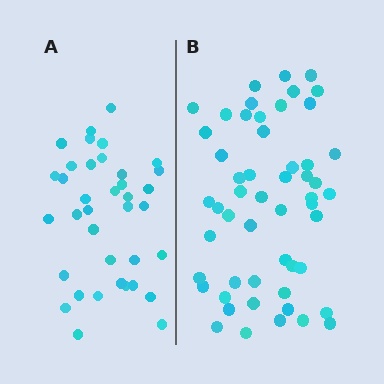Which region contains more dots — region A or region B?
Region B (the right region) has more dots.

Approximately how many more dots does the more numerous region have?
Region B has approximately 15 more dots than region A.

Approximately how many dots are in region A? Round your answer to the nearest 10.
About 40 dots. (The exact count is 37, which rounds to 40.)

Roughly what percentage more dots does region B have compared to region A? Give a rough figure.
About 45% more.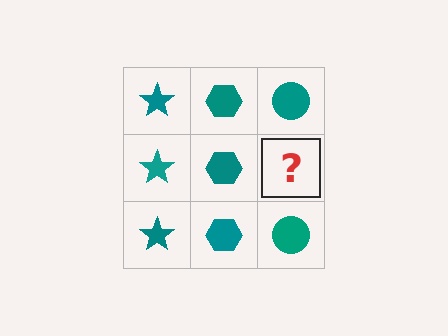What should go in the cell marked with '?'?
The missing cell should contain a teal circle.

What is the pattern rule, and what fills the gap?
The rule is that each column has a consistent shape. The gap should be filled with a teal circle.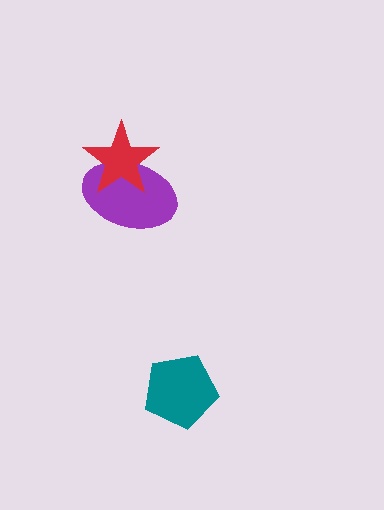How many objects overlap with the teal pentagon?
0 objects overlap with the teal pentagon.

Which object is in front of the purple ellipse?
The red star is in front of the purple ellipse.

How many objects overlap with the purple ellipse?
1 object overlaps with the purple ellipse.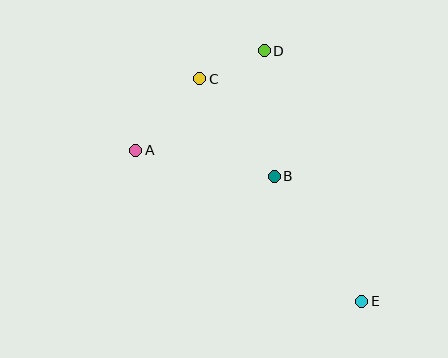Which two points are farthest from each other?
Points C and E are farthest from each other.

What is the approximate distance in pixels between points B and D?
The distance between B and D is approximately 126 pixels.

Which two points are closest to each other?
Points C and D are closest to each other.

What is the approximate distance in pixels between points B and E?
The distance between B and E is approximately 153 pixels.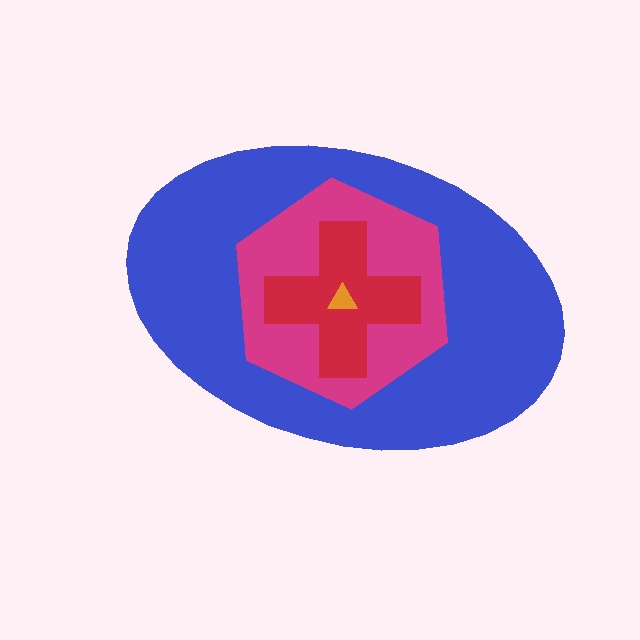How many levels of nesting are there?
4.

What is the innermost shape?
The orange triangle.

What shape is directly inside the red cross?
The orange triangle.